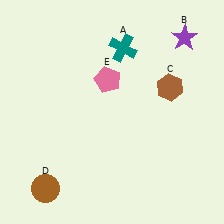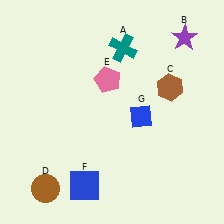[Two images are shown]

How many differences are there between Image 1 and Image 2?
There are 2 differences between the two images.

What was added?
A blue square (F), a blue diamond (G) were added in Image 2.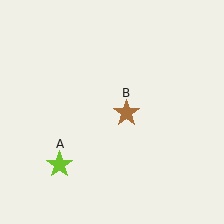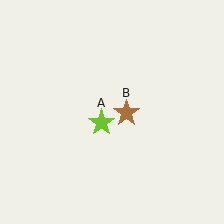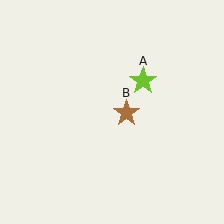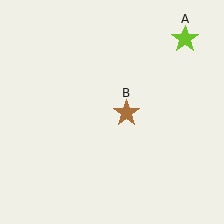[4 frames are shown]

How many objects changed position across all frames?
1 object changed position: lime star (object A).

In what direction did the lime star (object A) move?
The lime star (object A) moved up and to the right.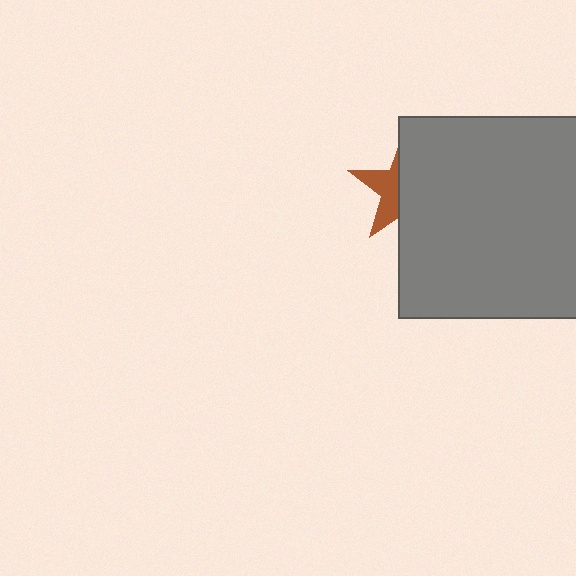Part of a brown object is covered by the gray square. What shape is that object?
It is a star.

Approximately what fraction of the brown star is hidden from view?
Roughly 62% of the brown star is hidden behind the gray square.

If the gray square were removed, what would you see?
You would see the complete brown star.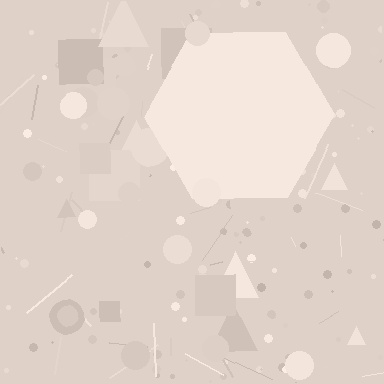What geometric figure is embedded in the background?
A hexagon is embedded in the background.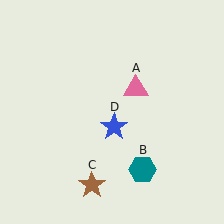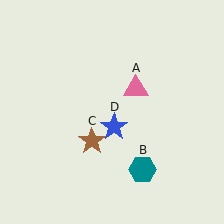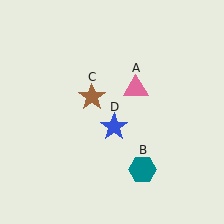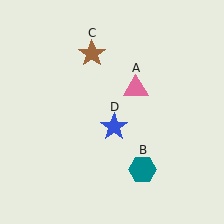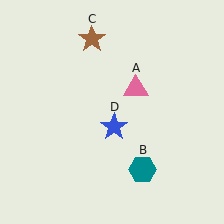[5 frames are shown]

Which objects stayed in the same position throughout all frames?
Pink triangle (object A) and teal hexagon (object B) and blue star (object D) remained stationary.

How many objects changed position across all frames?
1 object changed position: brown star (object C).